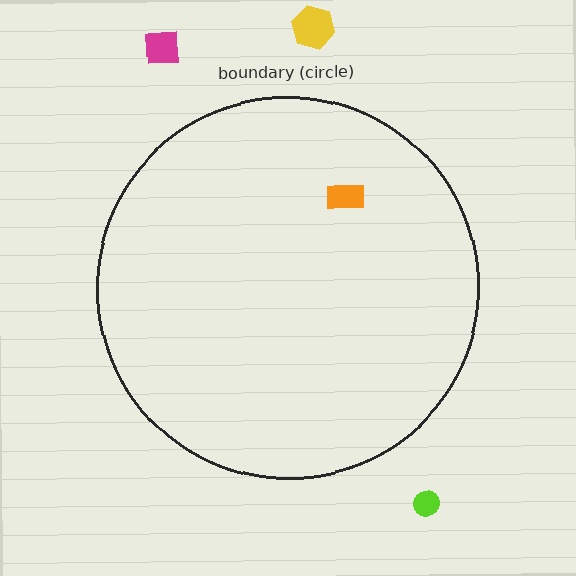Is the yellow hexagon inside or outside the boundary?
Outside.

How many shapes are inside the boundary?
1 inside, 3 outside.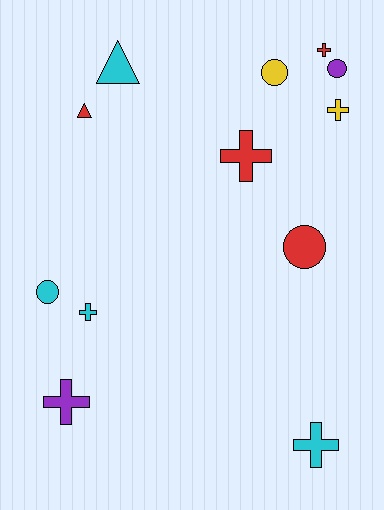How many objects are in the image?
There are 12 objects.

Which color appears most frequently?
Cyan, with 4 objects.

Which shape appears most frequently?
Cross, with 6 objects.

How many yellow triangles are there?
There are no yellow triangles.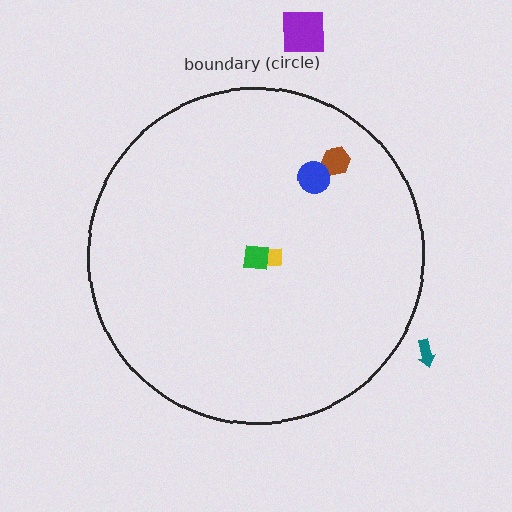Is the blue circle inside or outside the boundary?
Inside.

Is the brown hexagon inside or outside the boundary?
Inside.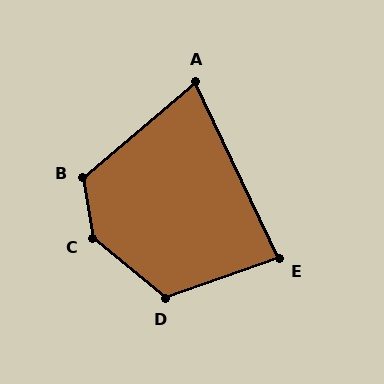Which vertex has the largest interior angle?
C, at approximately 138 degrees.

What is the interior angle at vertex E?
Approximately 84 degrees (acute).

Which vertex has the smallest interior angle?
A, at approximately 75 degrees.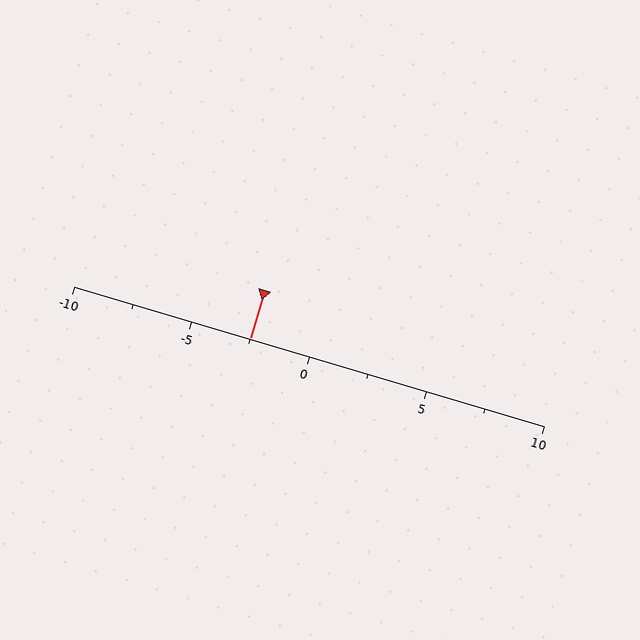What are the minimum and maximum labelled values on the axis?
The axis runs from -10 to 10.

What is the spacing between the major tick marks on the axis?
The major ticks are spaced 5 apart.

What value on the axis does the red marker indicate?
The marker indicates approximately -2.5.